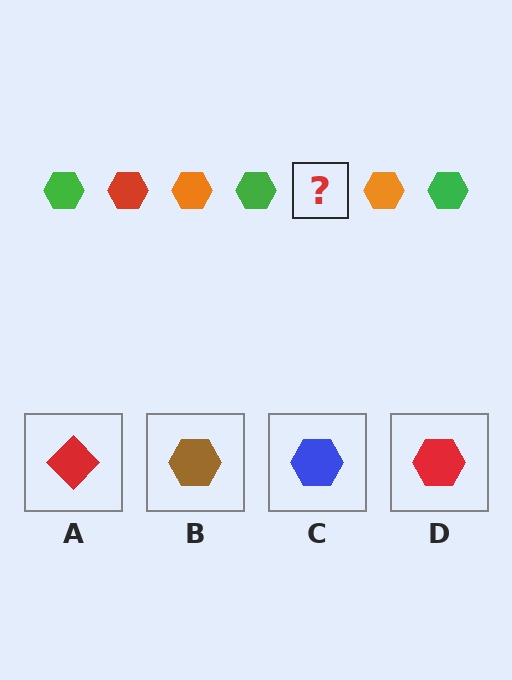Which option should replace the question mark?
Option D.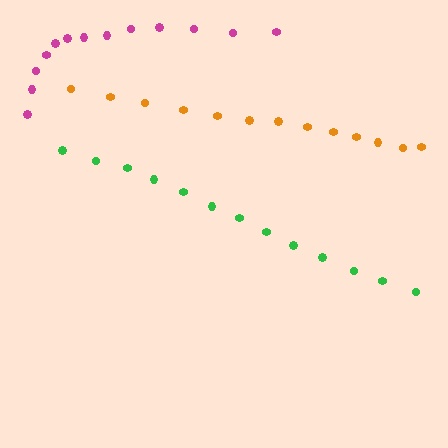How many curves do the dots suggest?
There are 3 distinct paths.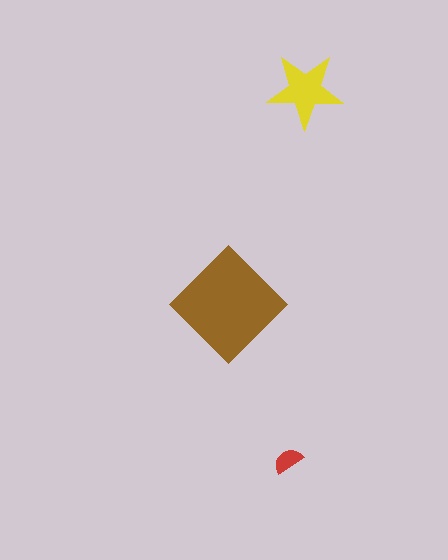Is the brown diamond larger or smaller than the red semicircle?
Larger.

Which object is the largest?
The brown diamond.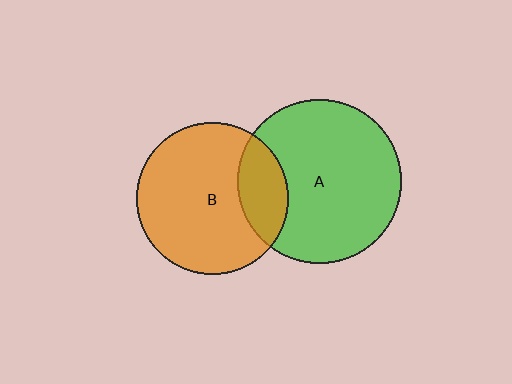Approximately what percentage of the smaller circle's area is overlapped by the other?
Approximately 20%.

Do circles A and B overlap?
Yes.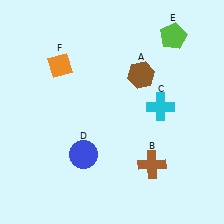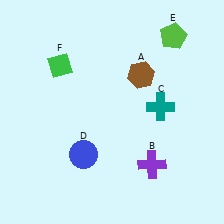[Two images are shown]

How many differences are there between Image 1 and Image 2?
There are 3 differences between the two images.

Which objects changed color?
B changed from brown to purple. C changed from cyan to teal. F changed from orange to green.